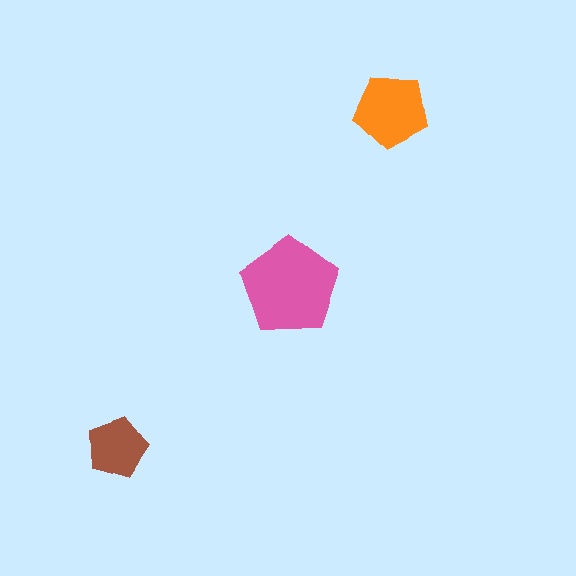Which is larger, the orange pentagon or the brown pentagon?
The orange one.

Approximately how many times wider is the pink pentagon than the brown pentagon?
About 1.5 times wider.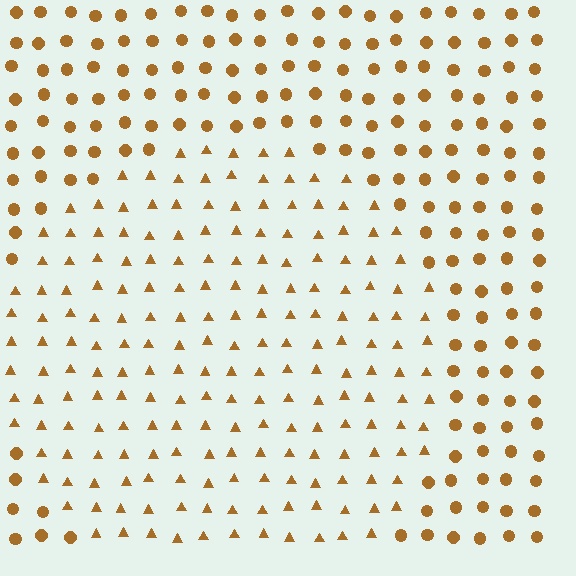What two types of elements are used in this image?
The image uses triangles inside the circle region and circles outside it.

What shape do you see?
I see a circle.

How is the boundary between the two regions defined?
The boundary is defined by a change in element shape: triangles inside vs. circles outside. All elements share the same color and spacing.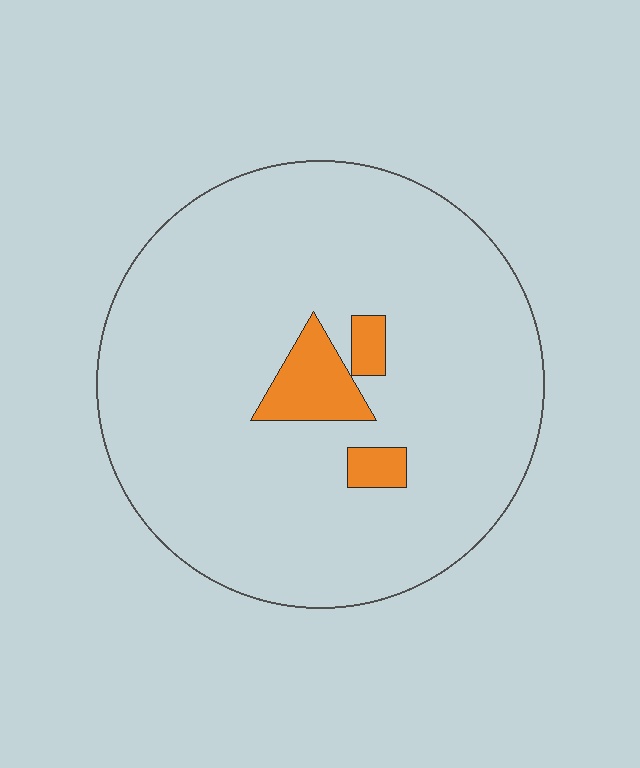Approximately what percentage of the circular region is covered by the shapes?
Approximately 5%.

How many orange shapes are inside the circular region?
3.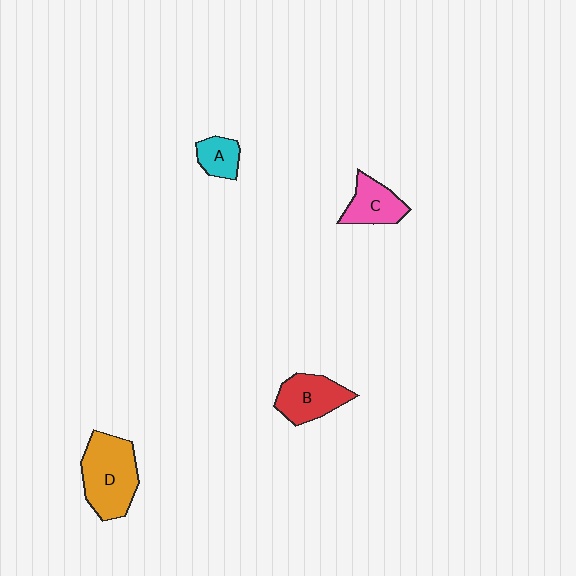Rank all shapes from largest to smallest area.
From largest to smallest: D (orange), B (red), C (pink), A (cyan).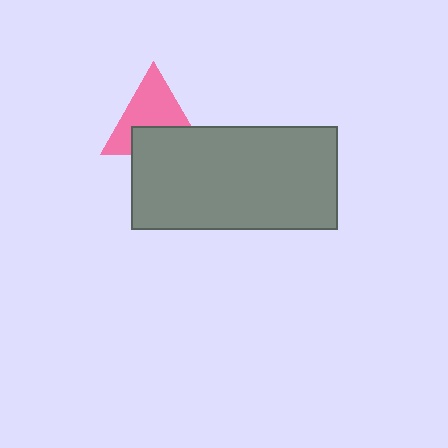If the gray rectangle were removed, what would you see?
You would see the complete pink triangle.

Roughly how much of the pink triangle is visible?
About half of it is visible (roughly 60%).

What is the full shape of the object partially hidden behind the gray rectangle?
The partially hidden object is a pink triangle.